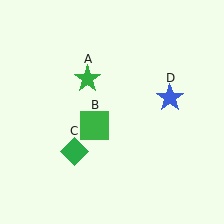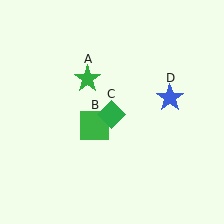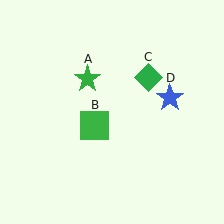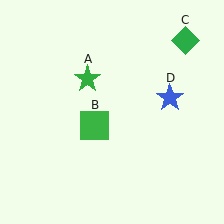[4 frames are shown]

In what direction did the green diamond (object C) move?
The green diamond (object C) moved up and to the right.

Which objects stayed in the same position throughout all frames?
Green star (object A) and green square (object B) and blue star (object D) remained stationary.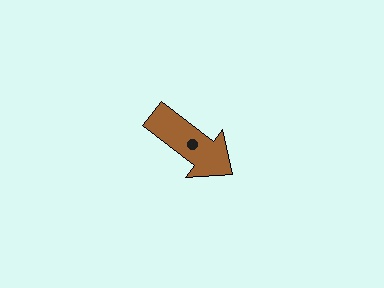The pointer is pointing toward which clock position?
Roughly 4 o'clock.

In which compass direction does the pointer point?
Southeast.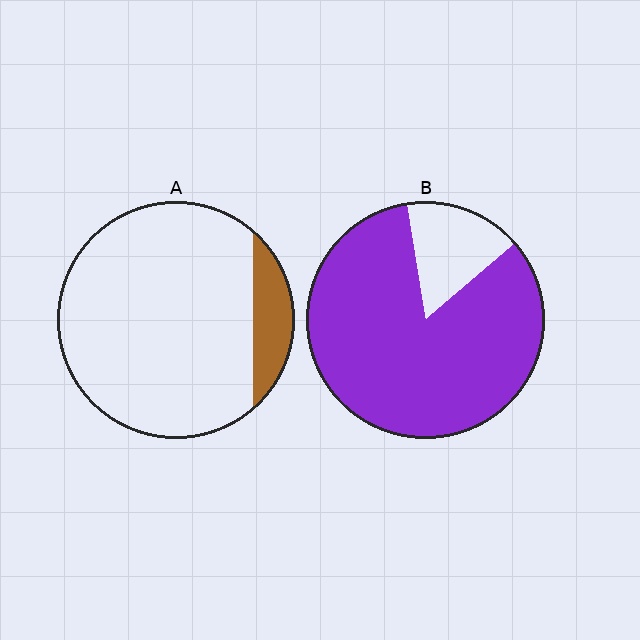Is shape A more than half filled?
No.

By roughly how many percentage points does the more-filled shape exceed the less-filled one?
By roughly 70 percentage points (B over A).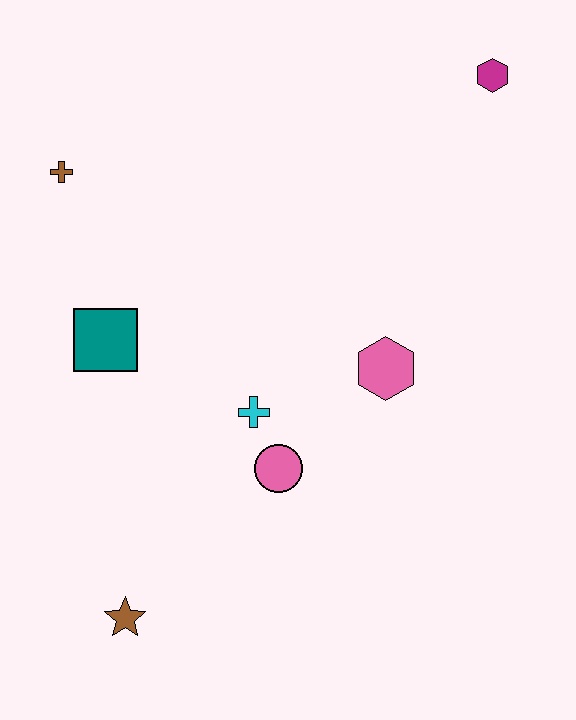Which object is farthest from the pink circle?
The magenta hexagon is farthest from the pink circle.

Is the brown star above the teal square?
No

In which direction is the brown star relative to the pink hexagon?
The brown star is to the left of the pink hexagon.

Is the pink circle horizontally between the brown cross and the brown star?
No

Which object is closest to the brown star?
The pink circle is closest to the brown star.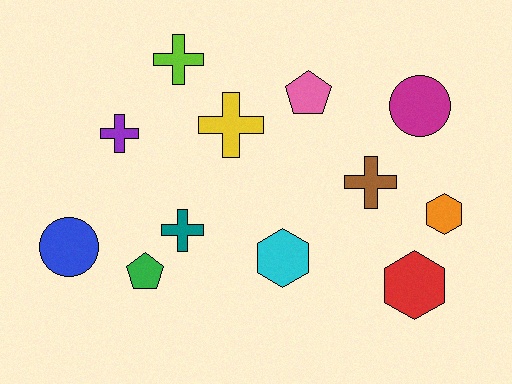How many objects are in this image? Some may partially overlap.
There are 12 objects.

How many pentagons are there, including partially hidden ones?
There are 2 pentagons.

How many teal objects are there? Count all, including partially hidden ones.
There is 1 teal object.